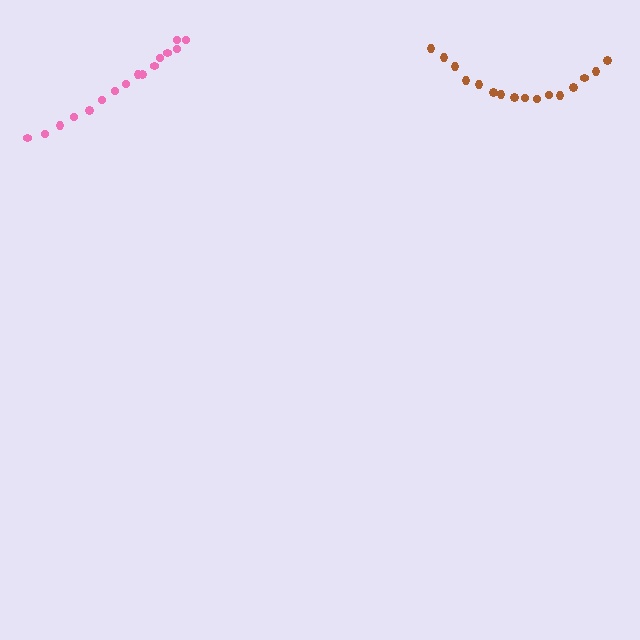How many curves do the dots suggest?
There are 2 distinct paths.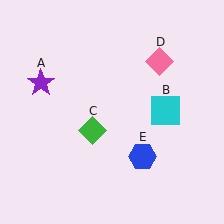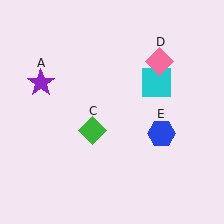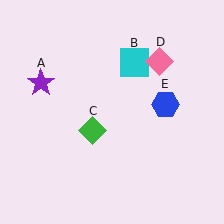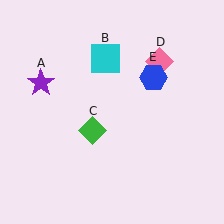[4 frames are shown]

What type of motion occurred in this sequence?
The cyan square (object B), blue hexagon (object E) rotated counterclockwise around the center of the scene.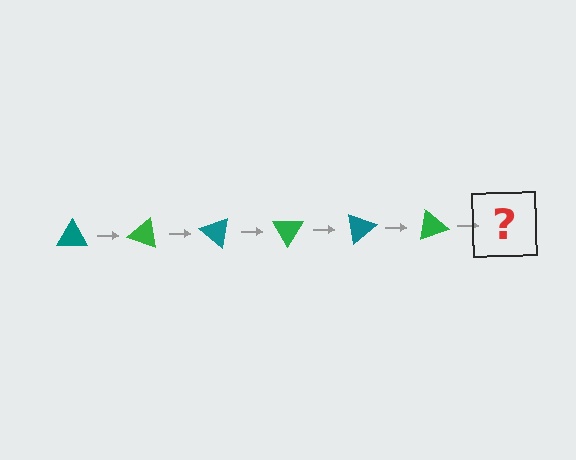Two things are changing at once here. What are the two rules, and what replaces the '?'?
The two rules are that it rotates 20 degrees each step and the color cycles through teal and green. The '?' should be a teal triangle, rotated 120 degrees from the start.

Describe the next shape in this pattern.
It should be a teal triangle, rotated 120 degrees from the start.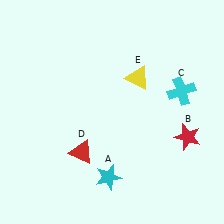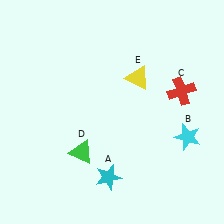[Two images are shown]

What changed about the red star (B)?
In Image 1, B is red. In Image 2, it changed to cyan.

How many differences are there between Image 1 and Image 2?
There are 3 differences between the two images.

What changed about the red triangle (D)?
In Image 1, D is red. In Image 2, it changed to green.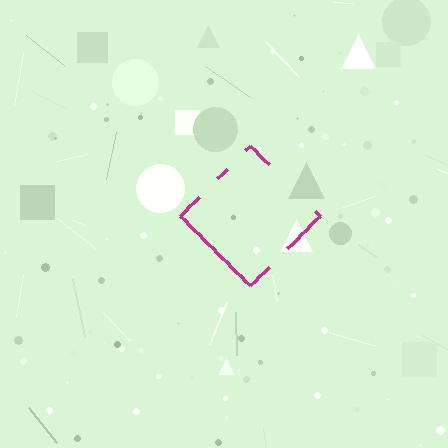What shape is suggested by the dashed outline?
The dashed outline suggests a diamond.